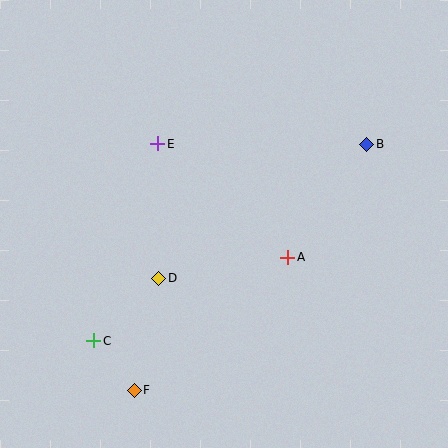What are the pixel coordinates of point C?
Point C is at (94, 341).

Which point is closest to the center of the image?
Point A at (288, 257) is closest to the center.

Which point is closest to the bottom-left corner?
Point C is closest to the bottom-left corner.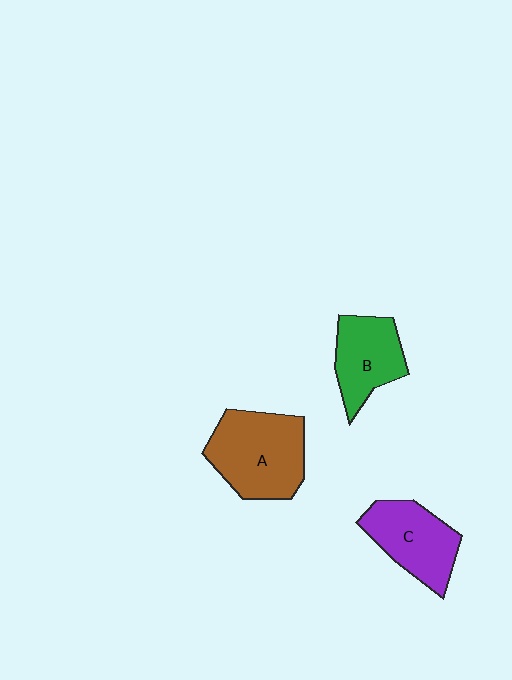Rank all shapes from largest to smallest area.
From largest to smallest: A (brown), C (purple), B (green).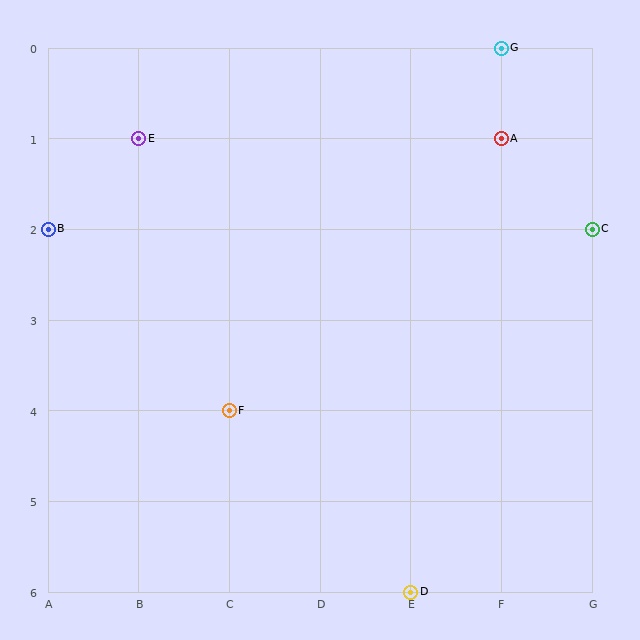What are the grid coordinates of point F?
Point F is at grid coordinates (C, 4).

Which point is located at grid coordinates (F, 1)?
Point A is at (F, 1).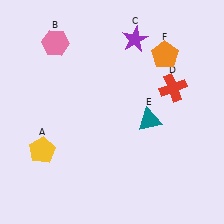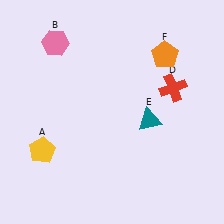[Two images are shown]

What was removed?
The purple star (C) was removed in Image 2.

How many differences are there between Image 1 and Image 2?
There is 1 difference between the two images.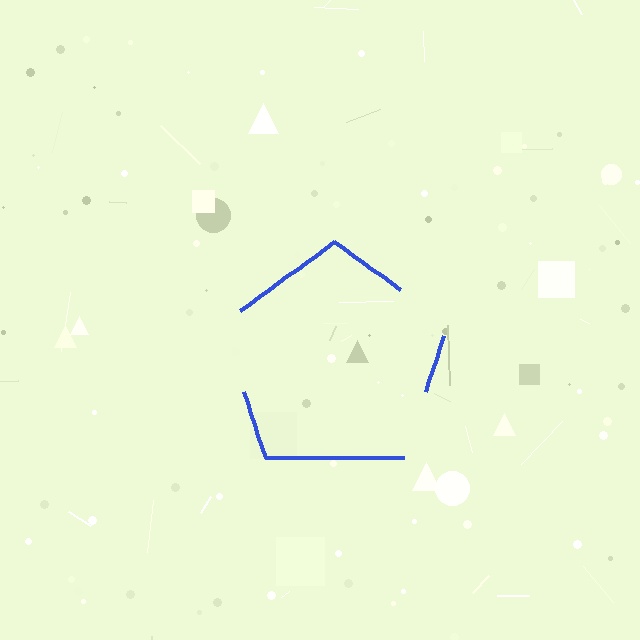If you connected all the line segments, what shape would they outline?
They would outline a pentagon.